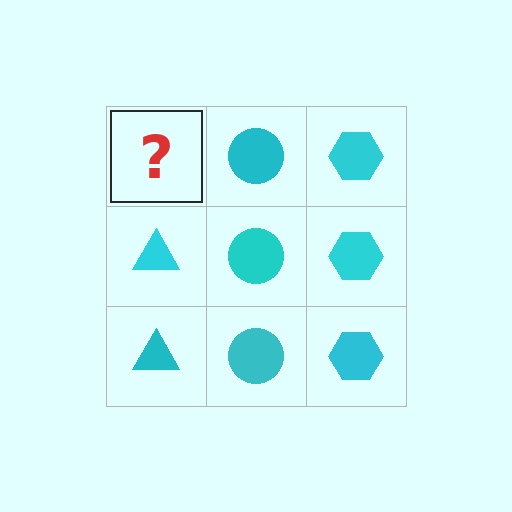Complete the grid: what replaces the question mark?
The question mark should be replaced with a cyan triangle.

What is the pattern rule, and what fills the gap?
The rule is that each column has a consistent shape. The gap should be filled with a cyan triangle.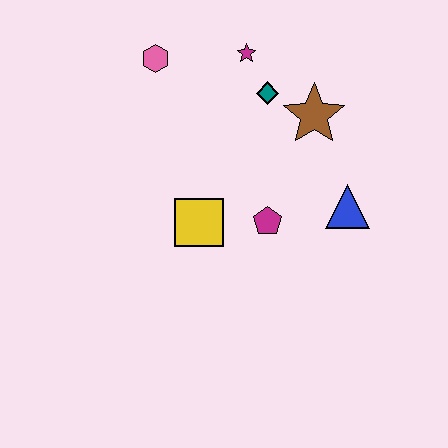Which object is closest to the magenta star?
The teal diamond is closest to the magenta star.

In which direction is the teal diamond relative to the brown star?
The teal diamond is to the left of the brown star.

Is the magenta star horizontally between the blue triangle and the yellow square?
Yes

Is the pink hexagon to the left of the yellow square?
Yes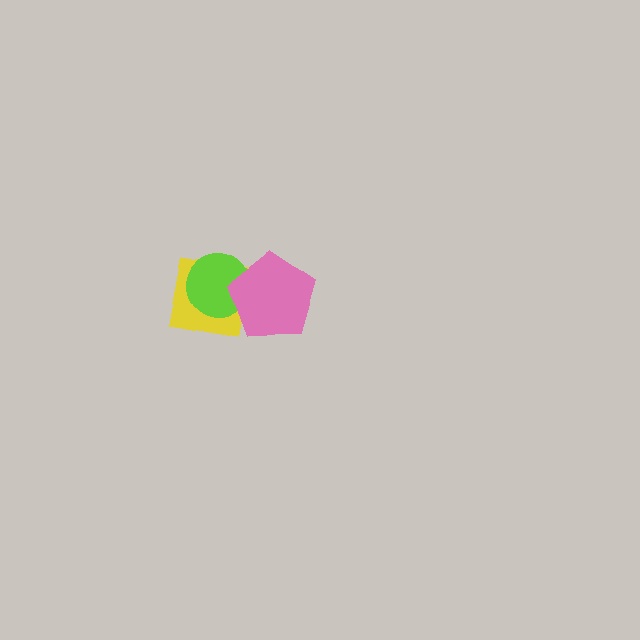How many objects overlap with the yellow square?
2 objects overlap with the yellow square.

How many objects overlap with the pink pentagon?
2 objects overlap with the pink pentagon.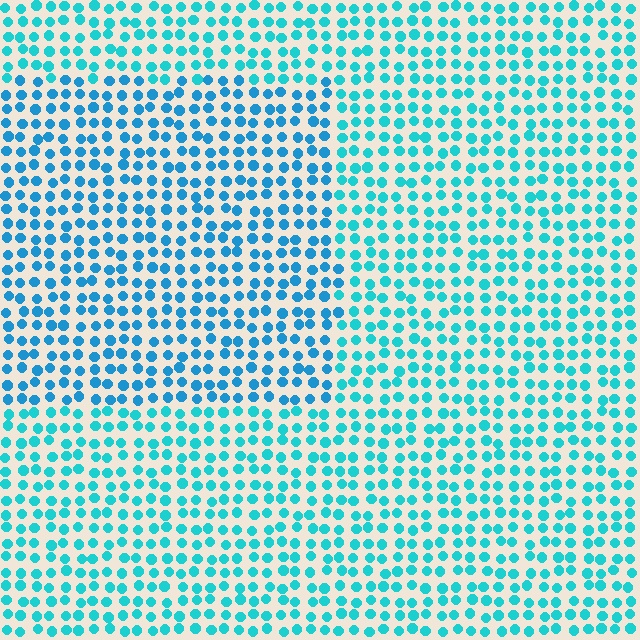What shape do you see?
I see a rectangle.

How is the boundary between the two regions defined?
The boundary is defined purely by a slight shift in hue (about 21 degrees). Spacing, size, and orientation are identical on both sides.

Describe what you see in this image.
The image is filled with small cyan elements in a uniform arrangement. A rectangle-shaped region is visible where the elements are tinted to a slightly different hue, forming a subtle color boundary.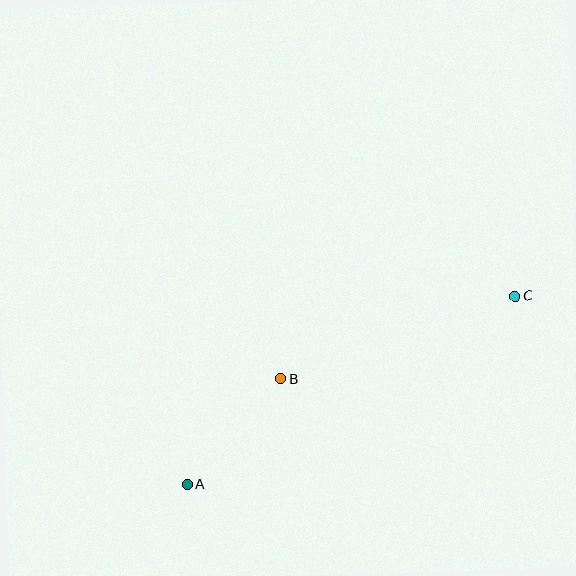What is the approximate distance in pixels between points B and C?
The distance between B and C is approximately 249 pixels.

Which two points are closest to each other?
Points A and B are closest to each other.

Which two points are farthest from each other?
Points A and C are farthest from each other.